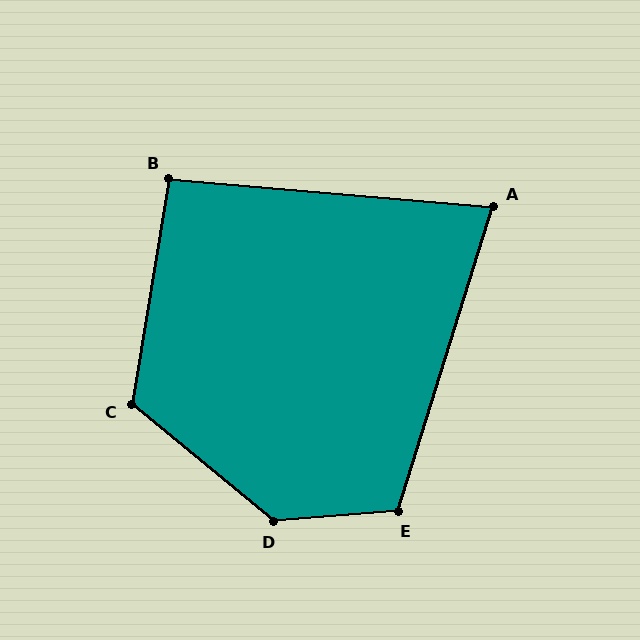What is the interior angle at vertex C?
Approximately 120 degrees (obtuse).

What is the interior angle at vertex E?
Approximately 112 degrees (obtuse).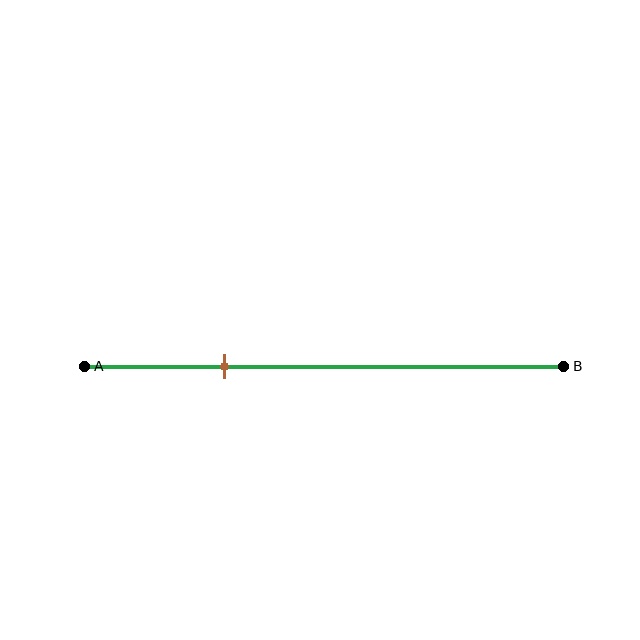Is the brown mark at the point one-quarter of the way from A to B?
No, the mark is at about 30% from A, not at the 25% one-quarter point.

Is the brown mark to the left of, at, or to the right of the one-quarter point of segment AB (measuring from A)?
The brown mark is to the right of the one-quarter point of segment AB.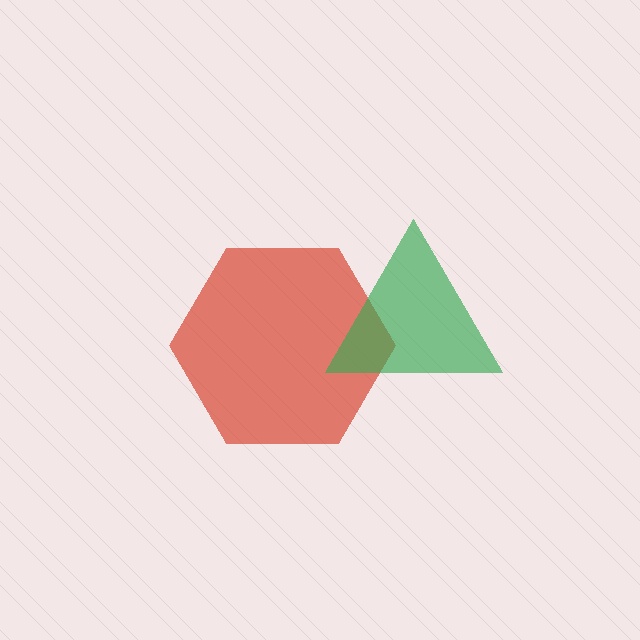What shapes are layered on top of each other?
The layered shapes are: a red hexagon, a green triangle.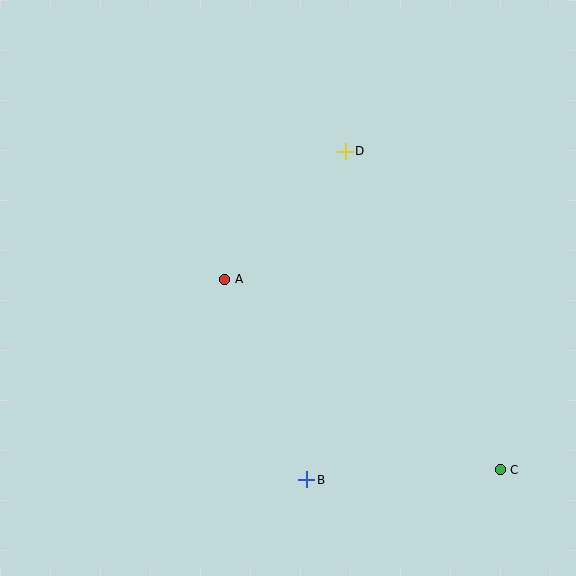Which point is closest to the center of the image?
Point A at (225, 279) is closest to the center.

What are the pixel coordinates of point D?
Point D is at (345, 151).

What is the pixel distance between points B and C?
The distance between B and C is 193 pixels.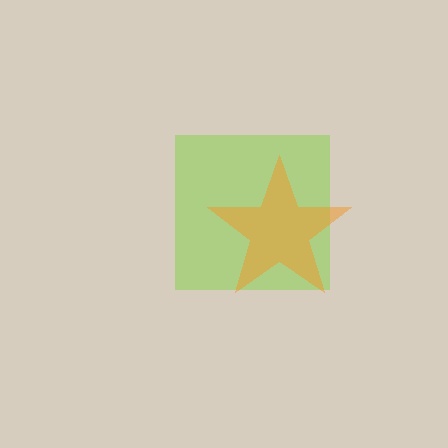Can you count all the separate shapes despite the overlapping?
Yes, there are 2 separate shapes.